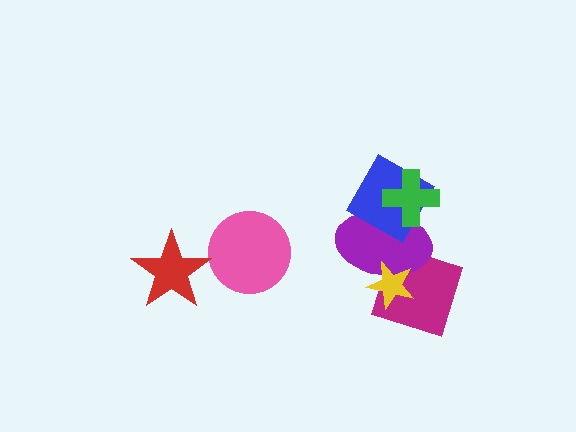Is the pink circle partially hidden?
No, no other shape covers it.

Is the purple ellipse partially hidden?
Yes, it is partially covered by another shape.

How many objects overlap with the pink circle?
0 objects overlap with the pink circle.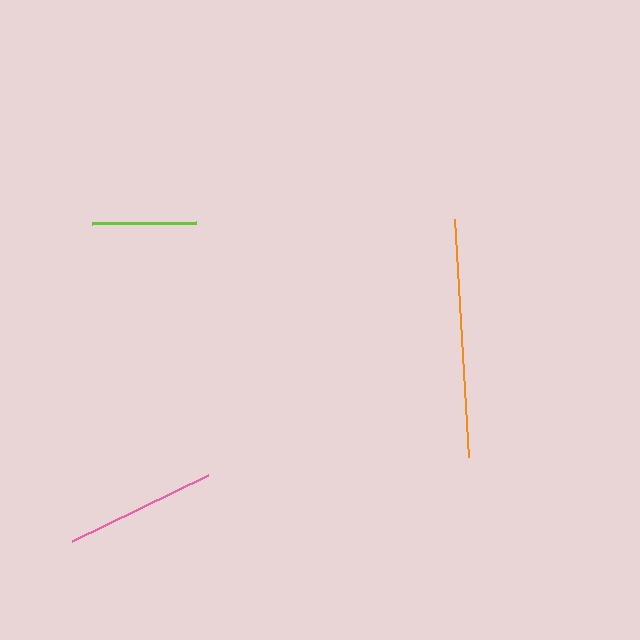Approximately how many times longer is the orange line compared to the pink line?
The orange line is approximately 1.6 times the length of the pink line.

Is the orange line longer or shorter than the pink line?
The orange line is longer than the pink line.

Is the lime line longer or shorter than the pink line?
The pink line is longer than the lime line.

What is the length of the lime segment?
The lime segment is approximately 104 pixels long.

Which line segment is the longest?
The orange line is the longest at approximately 239 pixels.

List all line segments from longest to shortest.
From longest to shortest: orange, pink, lime.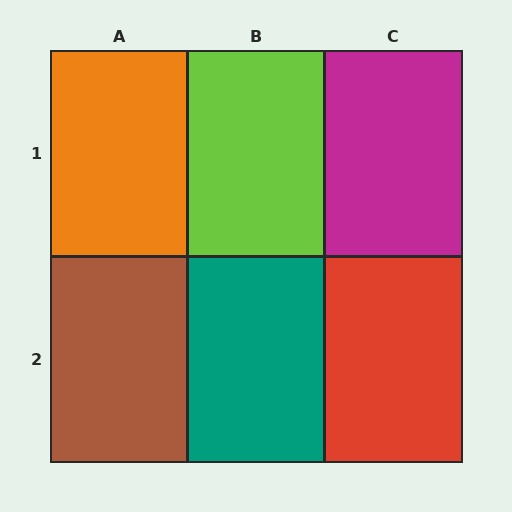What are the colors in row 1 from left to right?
Orange, lime, magenta.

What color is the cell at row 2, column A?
Brown.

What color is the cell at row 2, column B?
Teal.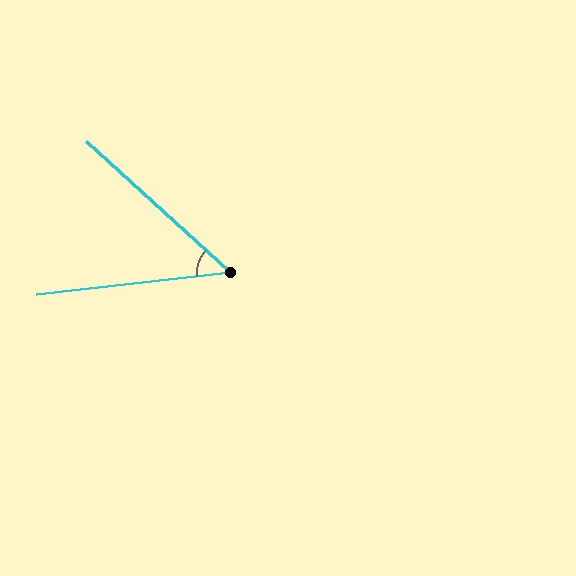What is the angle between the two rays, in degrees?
Approximately 49 degrees.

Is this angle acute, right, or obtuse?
It is acute.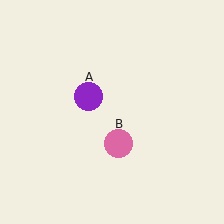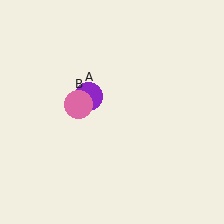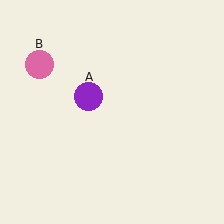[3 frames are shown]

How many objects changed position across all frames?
1 object changed position: pink circle (object B).